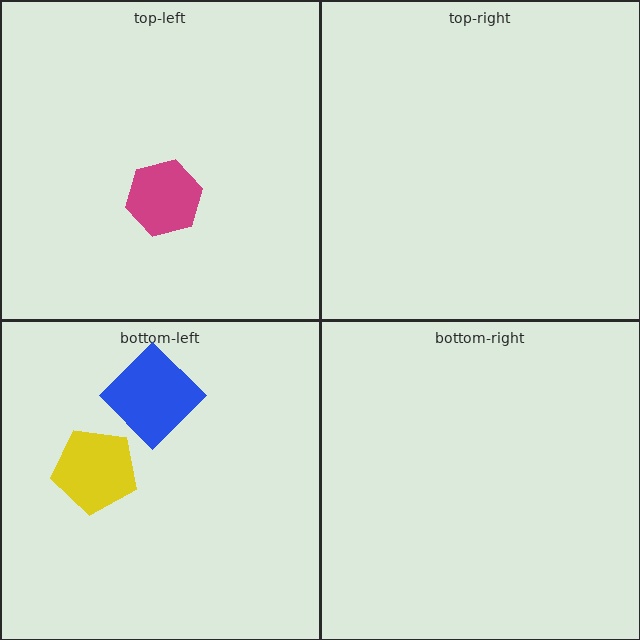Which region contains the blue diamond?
The bottom-left region.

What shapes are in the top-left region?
The magenta hexagon.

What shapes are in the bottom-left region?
The yellow pentagon, the blue diamond.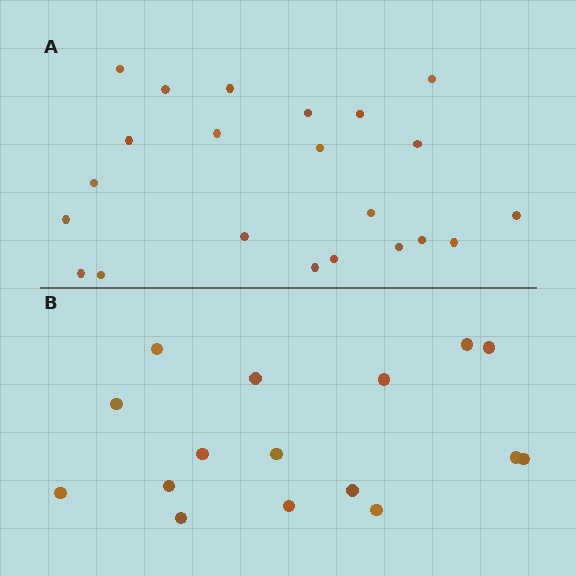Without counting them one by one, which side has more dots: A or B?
Region A (the top region) has more dots.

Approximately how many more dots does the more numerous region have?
Region A has about 6 more dots than region B.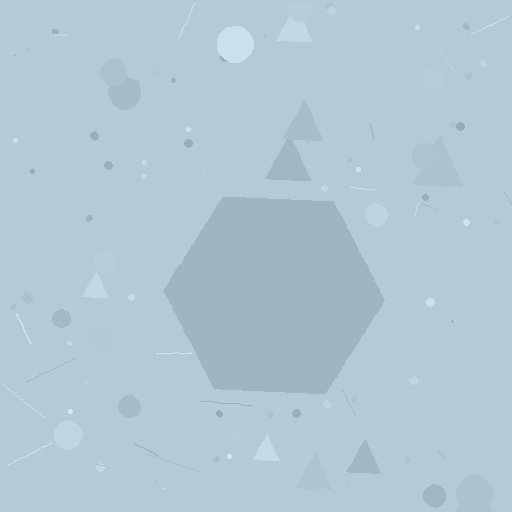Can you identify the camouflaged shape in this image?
The camouflaged shape is a hexagon.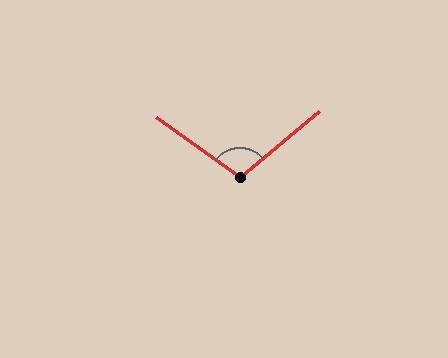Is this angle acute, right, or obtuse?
It is obtuse.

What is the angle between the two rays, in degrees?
Approximately 105 degrees.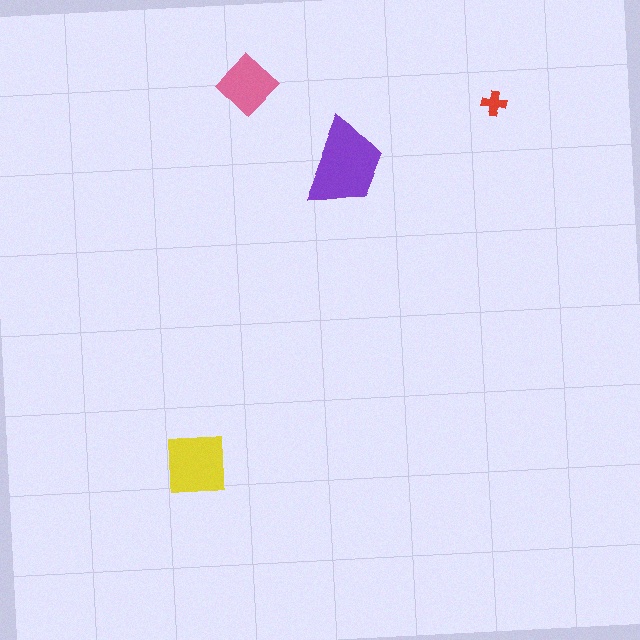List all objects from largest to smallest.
The purple trapezoid, the yellow square, the pink diamond, the red cross.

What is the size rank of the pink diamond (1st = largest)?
3rd.